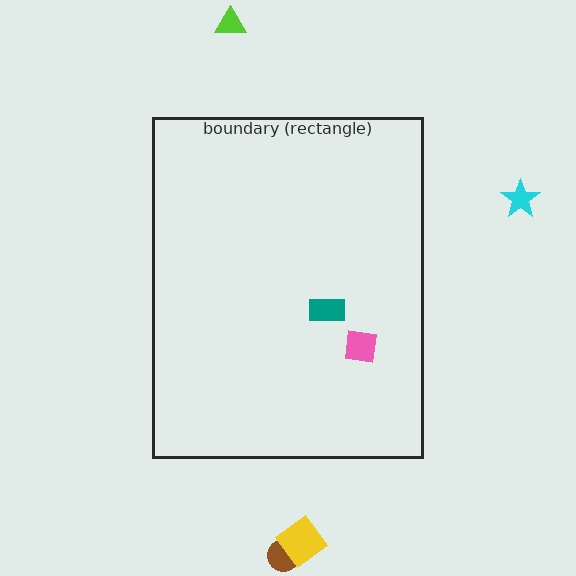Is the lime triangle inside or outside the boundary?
Outside.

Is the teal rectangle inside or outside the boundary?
Inside.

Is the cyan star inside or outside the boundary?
Outside.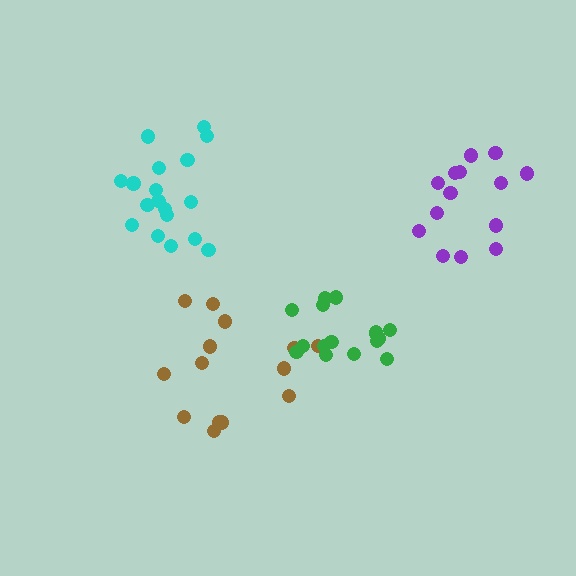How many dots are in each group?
Group 1: 14 dots, Group 2: 18 dots, Group 3: 14 dots, Group 4: 16 dots (62 total).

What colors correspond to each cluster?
The clusters are colored: brown, cyan, purple, green.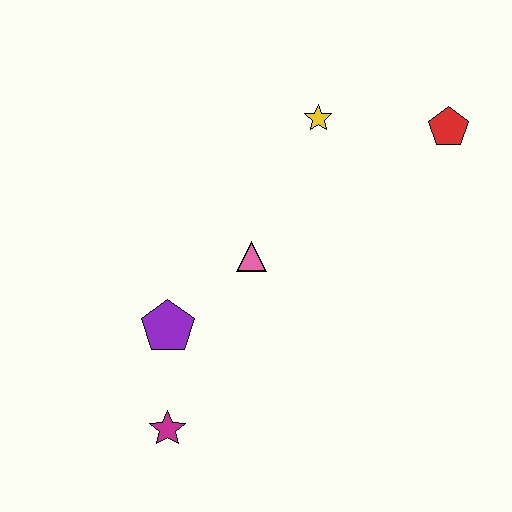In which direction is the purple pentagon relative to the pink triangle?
The purple pentagon is to the left of the pink triangle.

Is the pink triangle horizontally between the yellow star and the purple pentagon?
Yes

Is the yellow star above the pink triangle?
Yes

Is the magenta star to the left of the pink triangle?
Yes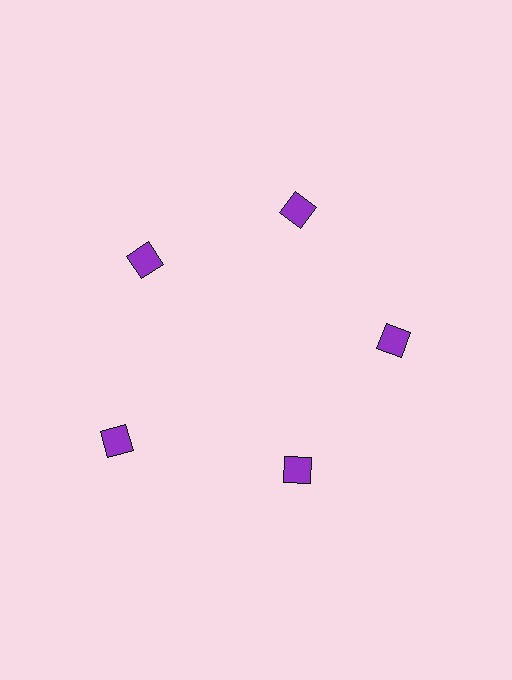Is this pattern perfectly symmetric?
No. The 5 purple diamonds are arranged in a ring, but one element near the 8 o'clock position is pushed outward from the center, breaking the 5-fold rotational symmetry.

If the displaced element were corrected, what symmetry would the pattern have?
It would have 5-fold rotational symmetry — the pattern would map onto itself every 72 degrees.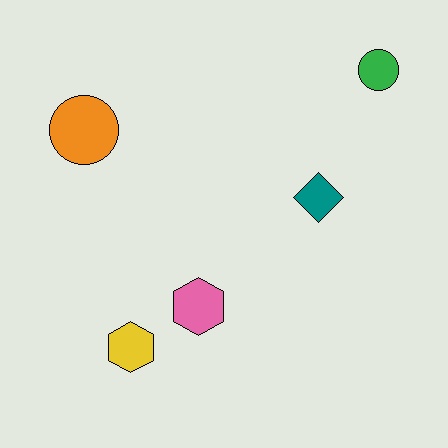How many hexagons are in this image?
There are 2 hexagons.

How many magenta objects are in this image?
There are no magenta objects.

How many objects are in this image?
There are 5 objects.